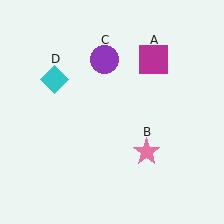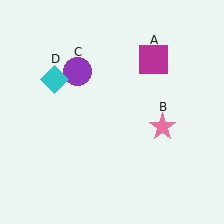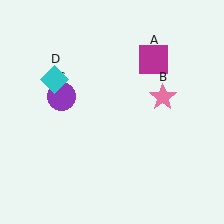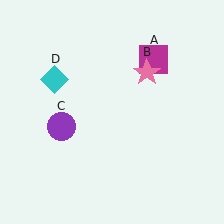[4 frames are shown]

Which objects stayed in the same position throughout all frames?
Magenta square (object A) and cyan diamond (object D) remained stationary.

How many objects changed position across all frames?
2 objects changed position: pink star (object B), purple circle (object C).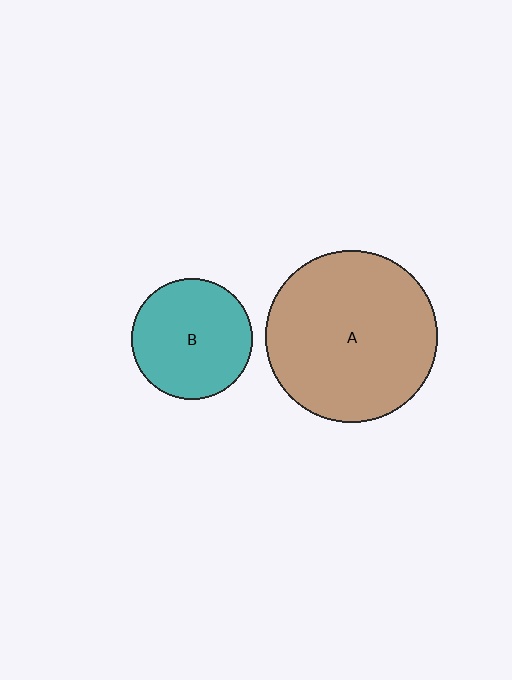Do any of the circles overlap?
No, none of the circles overlap.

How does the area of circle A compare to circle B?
Approximately 2.0 times.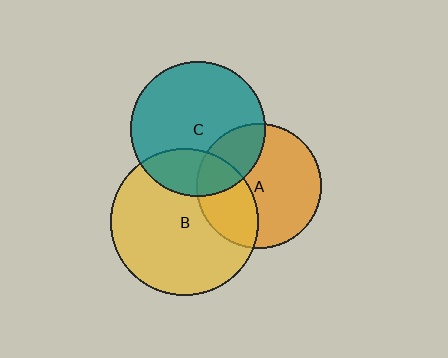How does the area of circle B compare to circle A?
Approximately 1.4 times.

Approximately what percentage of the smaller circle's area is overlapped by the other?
Approximately 35%.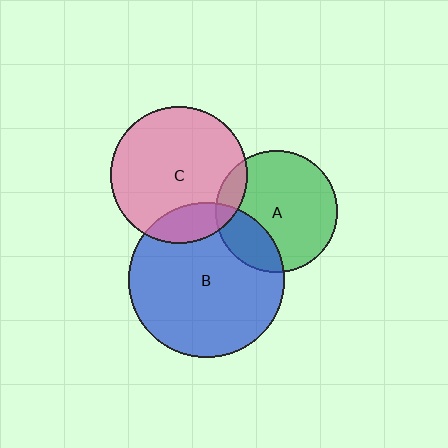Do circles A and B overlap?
Yes.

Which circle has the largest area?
Circle B (blue).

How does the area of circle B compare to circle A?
Approximately 1.6 times.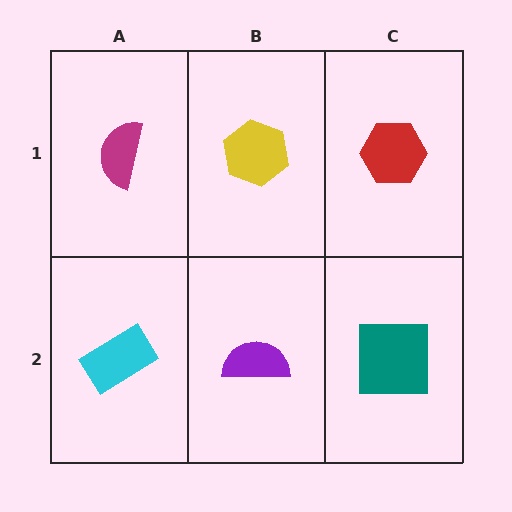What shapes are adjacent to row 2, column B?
A yellow hexagon (row 1, column B), a cyan rectangle (row 2, column A), a teal square (row 2, column C).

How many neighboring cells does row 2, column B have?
3.